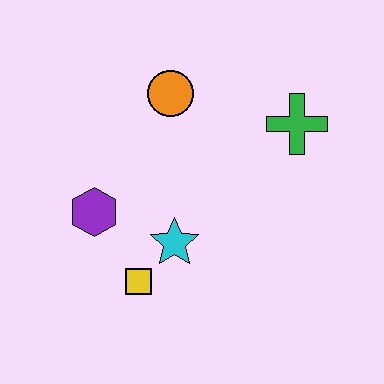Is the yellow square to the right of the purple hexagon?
Yes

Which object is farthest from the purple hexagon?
The green cross is farthest from the purple hexagon.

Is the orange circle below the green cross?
No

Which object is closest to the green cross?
The orange circle is closest to the green cross.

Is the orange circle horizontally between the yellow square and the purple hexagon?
No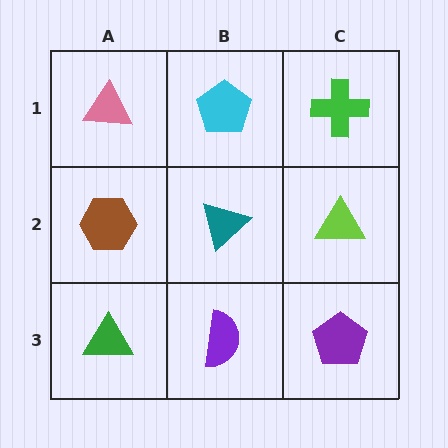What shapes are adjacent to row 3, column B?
A teal triangle (row 2, column B), a green triangle (row 3, column A), a purple pentagon (row 3, column C).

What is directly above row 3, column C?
A lime triangle.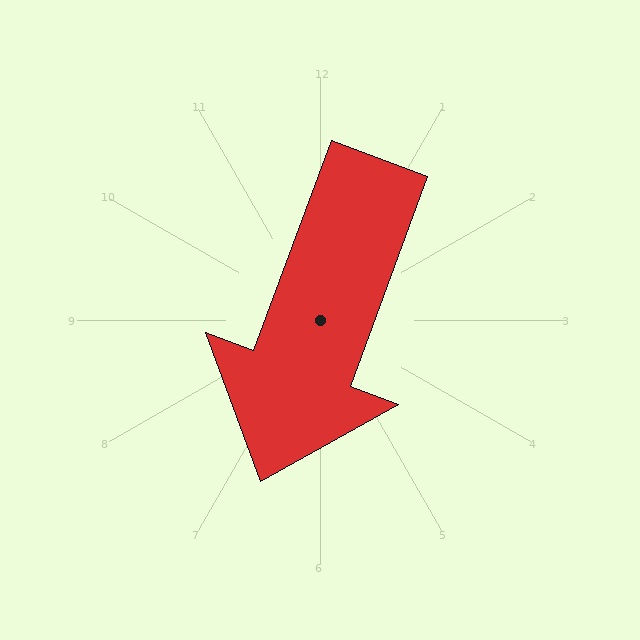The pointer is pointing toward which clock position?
Roughly 7 o'clock.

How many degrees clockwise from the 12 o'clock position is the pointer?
Approximately 200 degrees.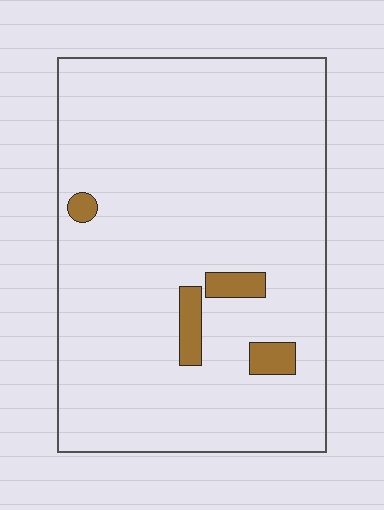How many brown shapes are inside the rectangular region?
4.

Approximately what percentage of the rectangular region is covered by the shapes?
Approximately 5%.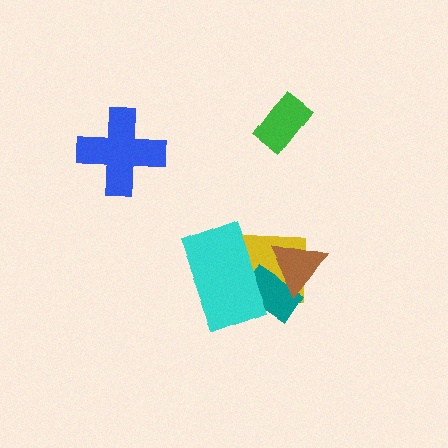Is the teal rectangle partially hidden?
Yes, it is partially covered by another shape.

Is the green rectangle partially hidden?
No, no other shape covers it.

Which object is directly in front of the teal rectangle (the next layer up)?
The cyan rectangle is directly in front of the teal rectangle.